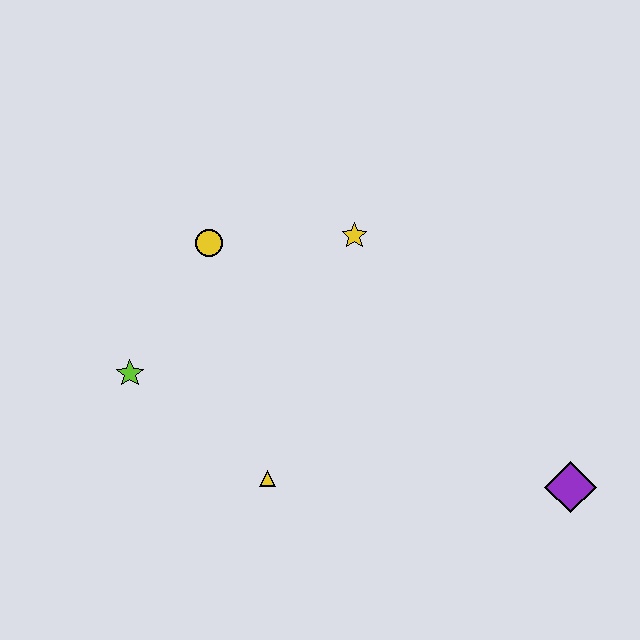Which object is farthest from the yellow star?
The purple diamond is farthest from the yellow star.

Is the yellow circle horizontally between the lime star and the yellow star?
Yes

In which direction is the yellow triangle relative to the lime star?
The yellow triangle is to the right of the lime star.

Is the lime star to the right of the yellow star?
No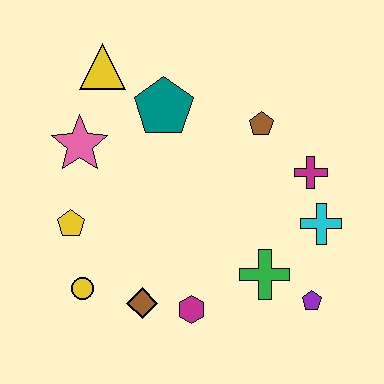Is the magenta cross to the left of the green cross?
No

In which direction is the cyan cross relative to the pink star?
The cyan cross is to the right of the pink star.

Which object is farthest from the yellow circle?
The magenta cross is farthest from the yellow circle.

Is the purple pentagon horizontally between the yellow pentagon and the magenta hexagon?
No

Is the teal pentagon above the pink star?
Yes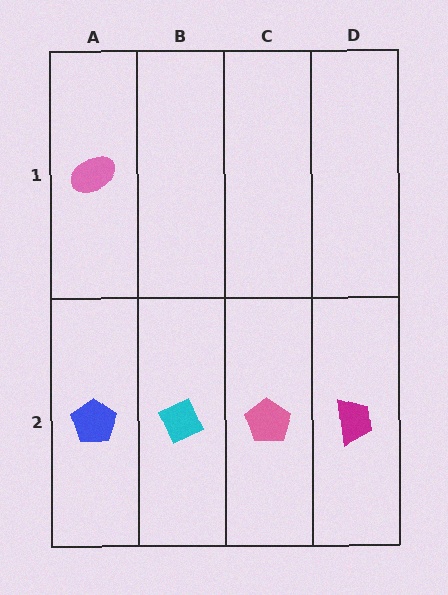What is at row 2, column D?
A magenta trapezoid.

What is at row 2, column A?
A blue pentagon.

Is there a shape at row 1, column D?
No, that cell is empty.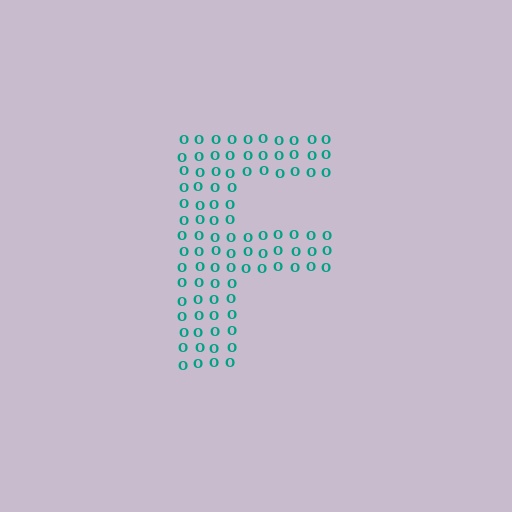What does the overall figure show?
The overall figure shows the letter F.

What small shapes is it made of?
It is made of small letter O's.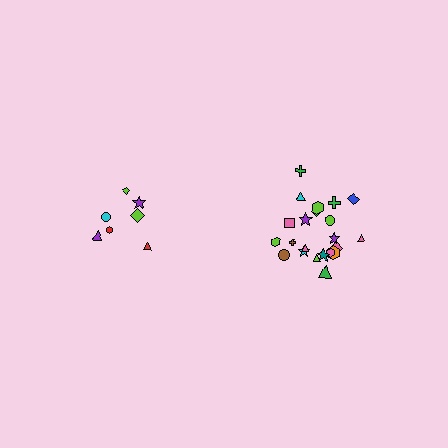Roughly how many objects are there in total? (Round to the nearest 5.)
Roughly 30 objects in total.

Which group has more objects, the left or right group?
The right group.